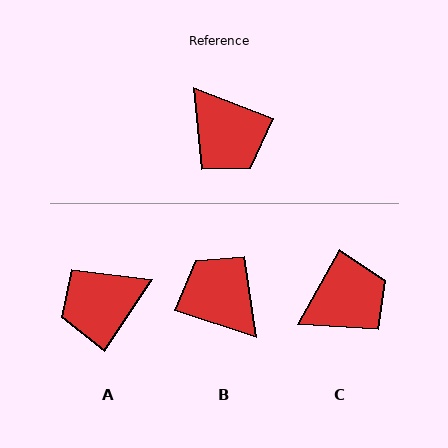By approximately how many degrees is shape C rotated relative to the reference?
Approximately 82 degrees counter-clockwise.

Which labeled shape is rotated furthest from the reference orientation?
B, about 177 degrees away.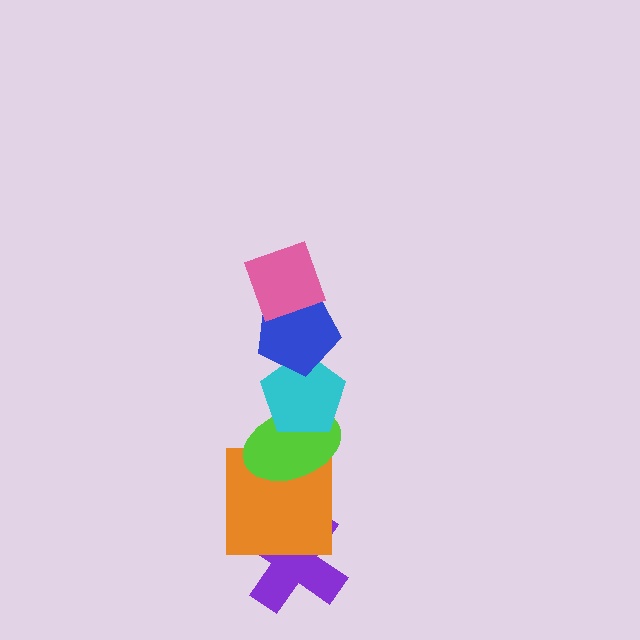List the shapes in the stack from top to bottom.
From top to bottom: the pink diamond, the blue pentagon, the cyan pentagon, the lime ellipse, the orange square, the purple cross.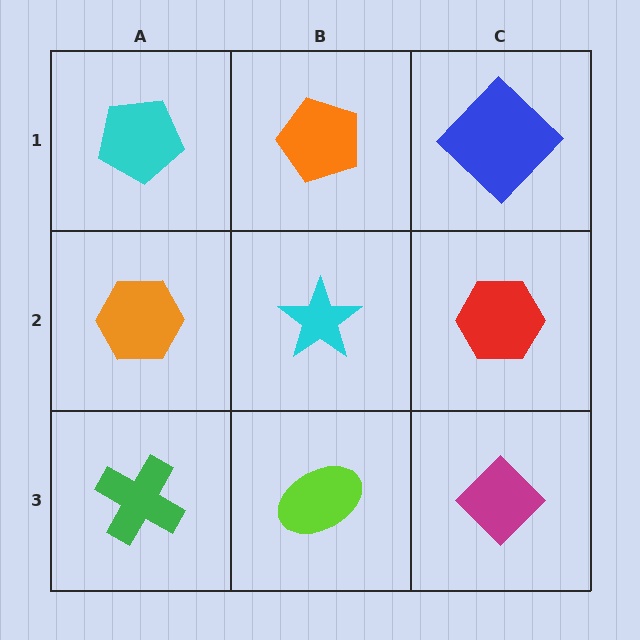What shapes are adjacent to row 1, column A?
An orange hexagon (row 2, column A), an orange pentagon (row 1, column B).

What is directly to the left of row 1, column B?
A cyan pentagon.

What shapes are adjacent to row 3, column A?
An orange hexagon (row 2, column A), a lime ellipse (row 3, column B).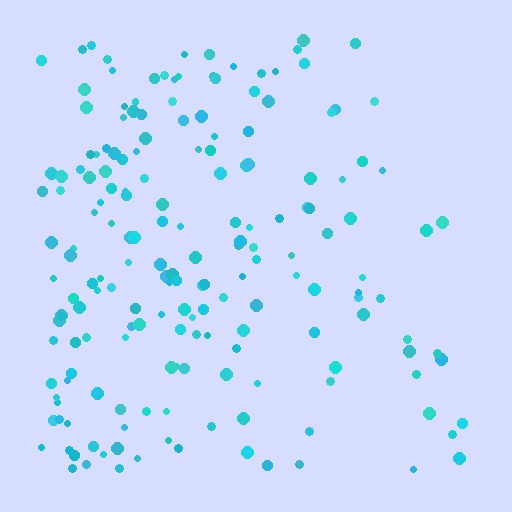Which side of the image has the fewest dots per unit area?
The right.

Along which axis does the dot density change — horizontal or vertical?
Horizontal.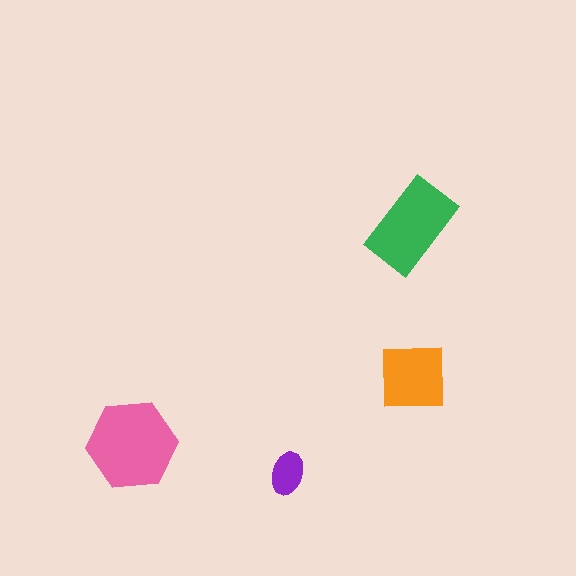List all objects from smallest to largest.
The purple ellipse, the orange square, the green rectangle, the pink hexagon.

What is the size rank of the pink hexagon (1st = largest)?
1st.